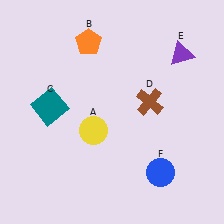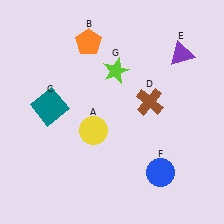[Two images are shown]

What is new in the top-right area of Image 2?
A lime star (G) was added in the top-right area of Image 2.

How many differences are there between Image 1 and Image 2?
There is 1 difference between the two images.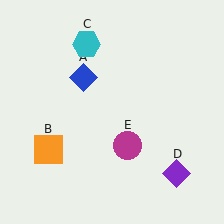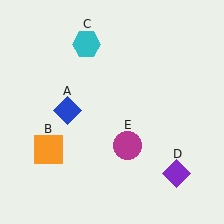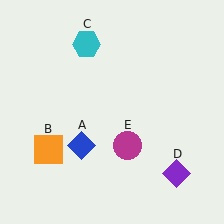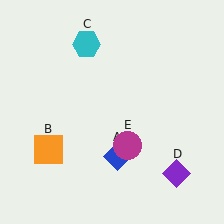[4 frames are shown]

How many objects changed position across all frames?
1 object changed position: blue diamond (object A).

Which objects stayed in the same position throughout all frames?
Orange square (object B) and cyan hexagon (object C) and purple diamond (object D) and magenta circle (object E) remained stationary.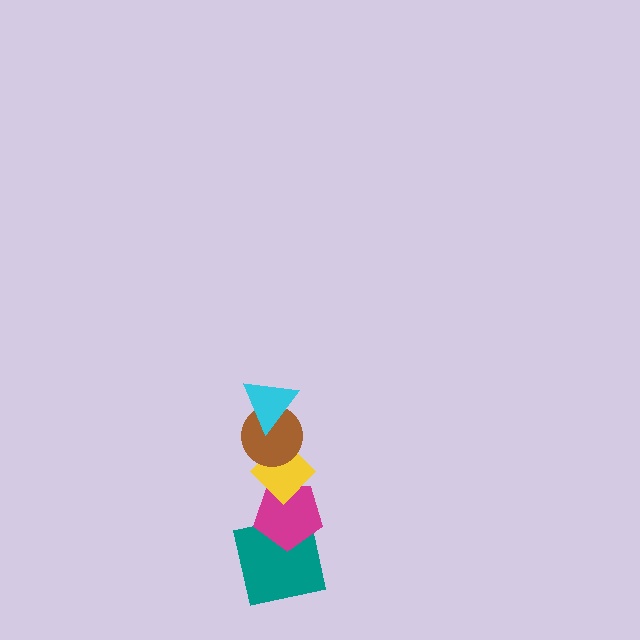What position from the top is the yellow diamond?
The yellow diamond is 3rd from the top.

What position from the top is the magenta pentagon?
The magenta pentagon is 4th from the top.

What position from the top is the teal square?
The teal square is 5th from the top.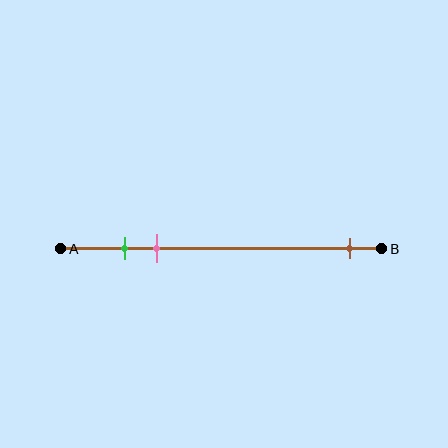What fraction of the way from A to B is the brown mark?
The brown mark is approximately 90% (0.9) of the way from A to B.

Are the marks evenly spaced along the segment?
No, the marks are not evenly spaced.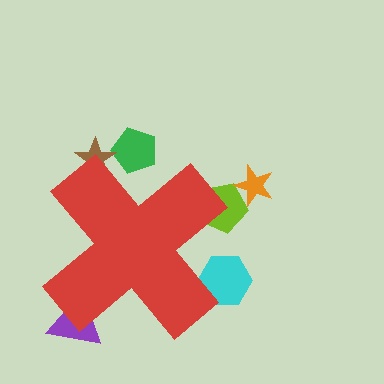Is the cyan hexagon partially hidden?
Yes, the cyan hexagon is partially hidden behind the red cross.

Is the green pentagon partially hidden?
Yes, the green pentagon is partially hidden behind the red cross.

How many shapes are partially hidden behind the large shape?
5 shapes are partially hidden.